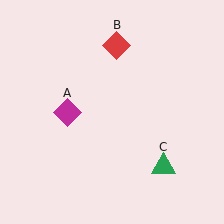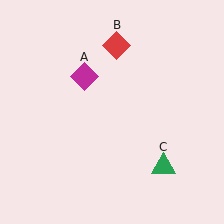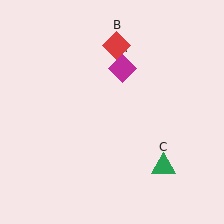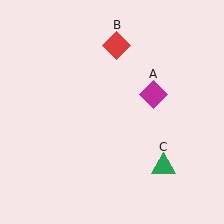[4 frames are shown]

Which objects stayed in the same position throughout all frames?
Red diamond (object B) and green triangle (object C) remained stationary.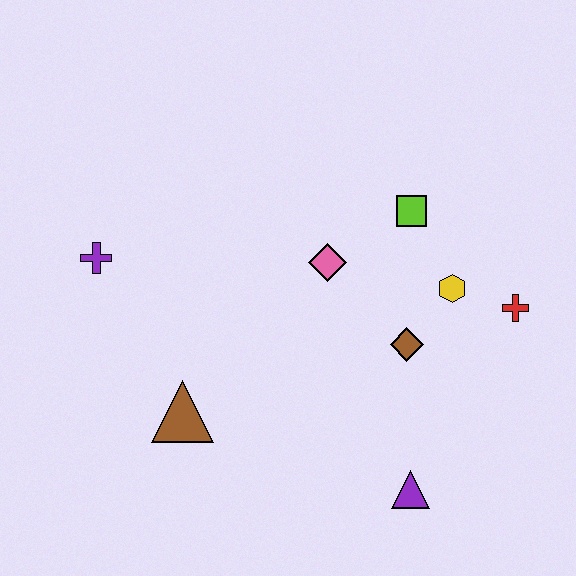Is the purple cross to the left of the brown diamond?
Yes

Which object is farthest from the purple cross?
The red cross is farthest from the purple cross.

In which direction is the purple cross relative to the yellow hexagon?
The purple cross is to the left of the yellow hexagon.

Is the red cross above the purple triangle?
Yes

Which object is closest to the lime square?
The yellow hexagon is closest to the lime square.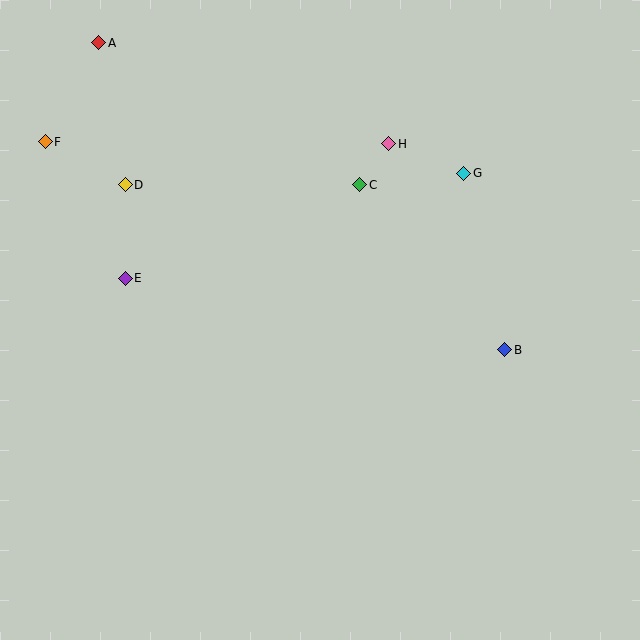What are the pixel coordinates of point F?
Point F is at (45, 142).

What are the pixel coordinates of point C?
Point C is at (360, 185).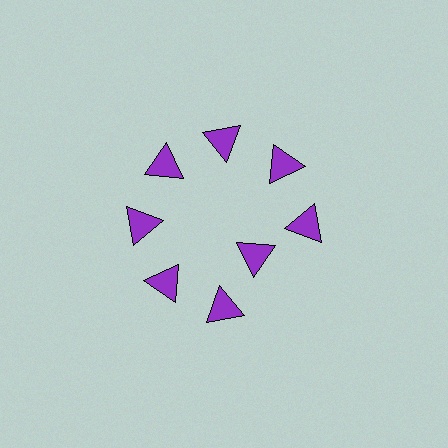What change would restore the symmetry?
The symmetry would be restored by moving it outward, back onto the ring so that all 8 triangles sit at equal angles and equal distance from the center.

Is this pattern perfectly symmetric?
No. The 8 purple triangles are arranged in a ring, but one element near the 4 o'clock position is pulled inward toward the center, breaking the 8-fold rotational symmetry.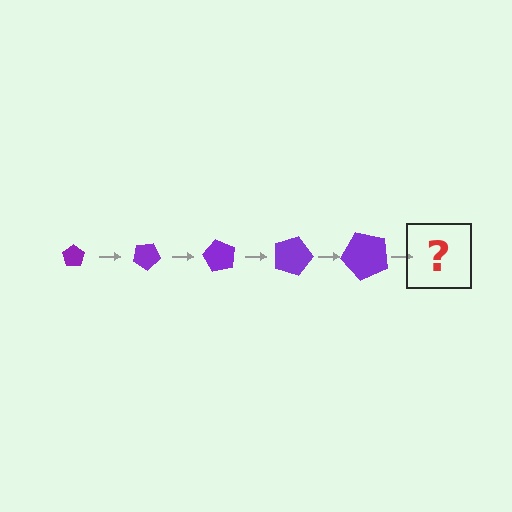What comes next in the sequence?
The next element should be a pentagon, larger than the previous one and rotated 150 degrees from the start.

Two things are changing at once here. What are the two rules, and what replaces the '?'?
The two rules are that the pentagon grows larger each step and it rotates 30 degrees each step. The '?' should be a pentagon, larger than the previous one and rotated 150 degrees from the start.